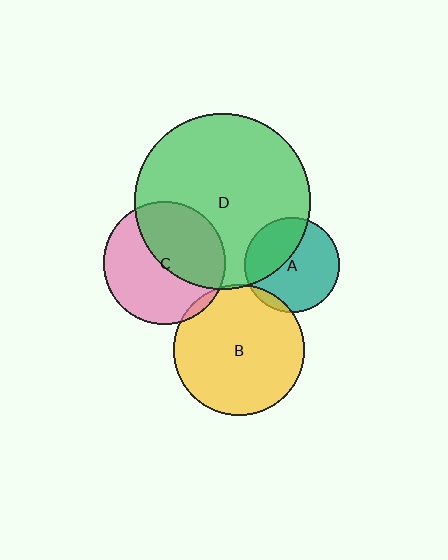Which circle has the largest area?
Circle D (green).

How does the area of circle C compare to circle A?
Approximately 1.7 times.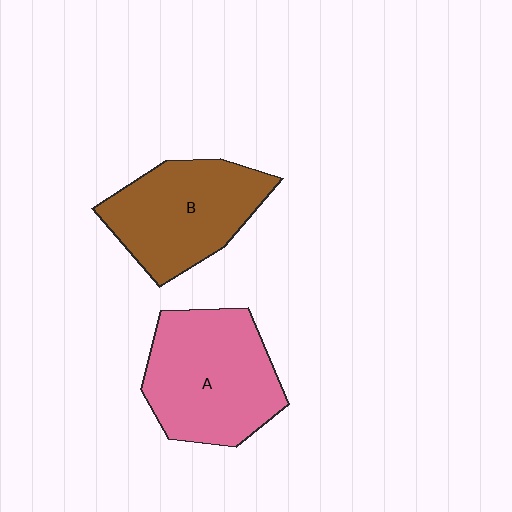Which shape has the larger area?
Shape A (pink).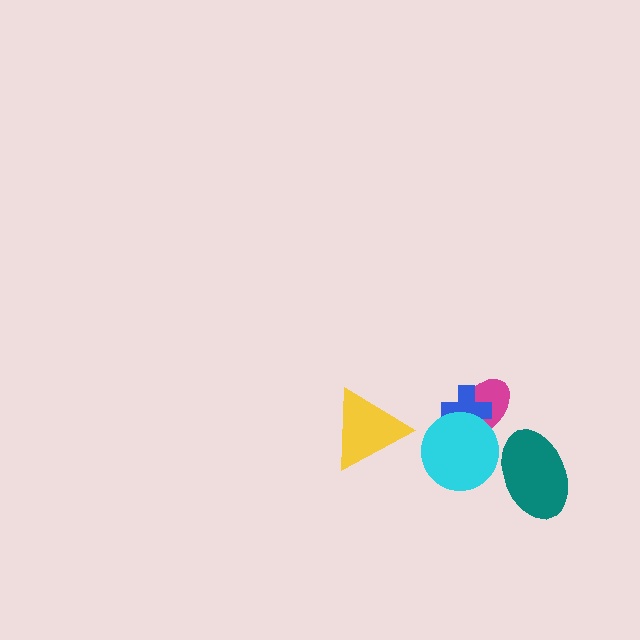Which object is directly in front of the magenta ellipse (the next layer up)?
The blue cross is directly in front of the magenta ellipse.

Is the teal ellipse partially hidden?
No, no other shape covers it.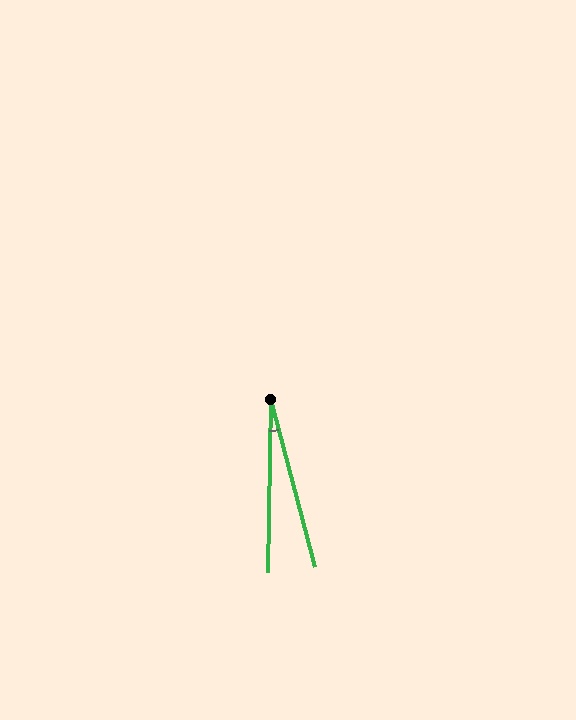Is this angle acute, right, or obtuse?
It is acute.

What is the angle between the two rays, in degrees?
Approximately 16 degrees.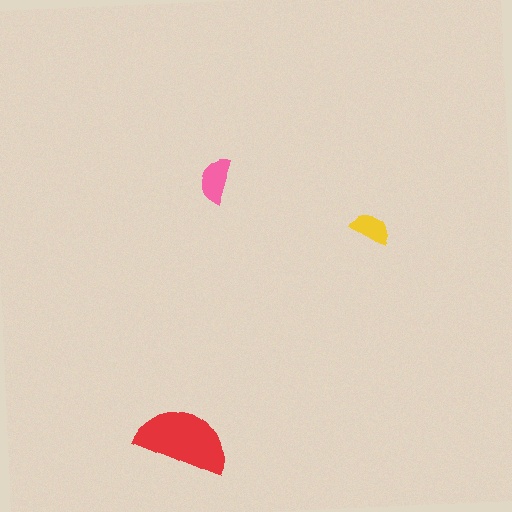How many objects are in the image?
There are 3 objects in the image.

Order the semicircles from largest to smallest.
the red one, the pink one, the yellow one.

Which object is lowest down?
The red semicircle is bottommost.